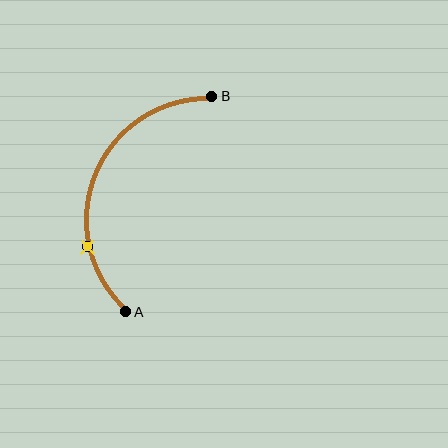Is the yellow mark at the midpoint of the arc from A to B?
No. The yellow mark lies on the arc but is closer to endpoint A. The arc midpoint would be at the point on the curve equidistant along the arc from both A and B.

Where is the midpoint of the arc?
The arc midpoint is the point on the curve farthest from the straight line joining A and B. It sits to the left of that line.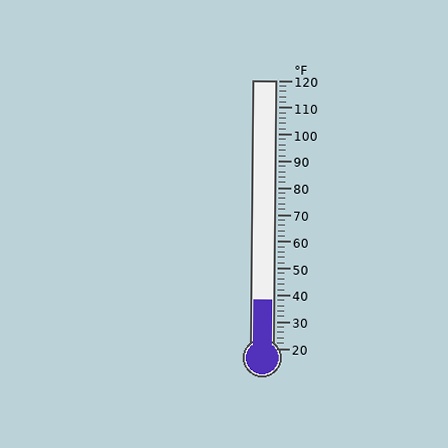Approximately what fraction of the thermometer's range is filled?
The thermometer is filled to approximately 20% of its range.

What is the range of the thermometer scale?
The thermometer scale ranges from 20°F to 120°F.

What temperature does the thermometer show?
The thermometer shows approximately 38°F.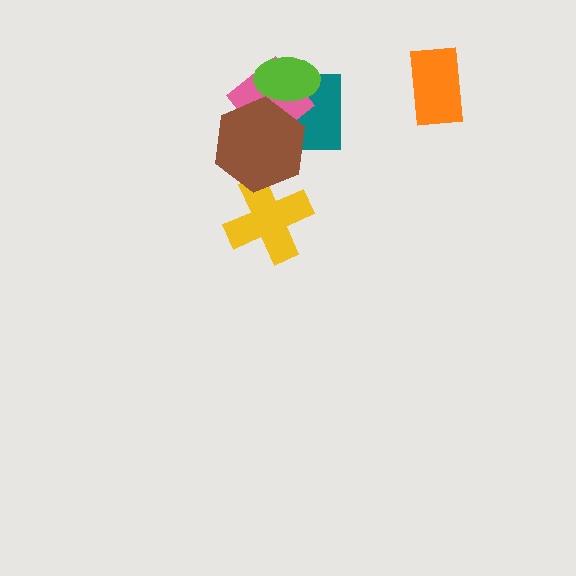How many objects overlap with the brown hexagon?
4 objects overlap with the brown hexagon.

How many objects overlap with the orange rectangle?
0 objects overlap with the orange rectangle.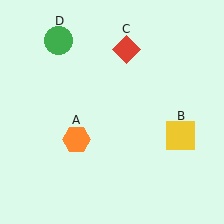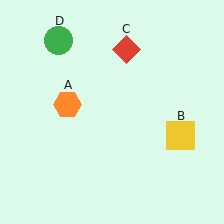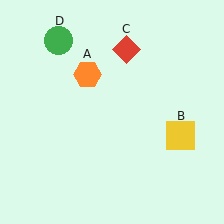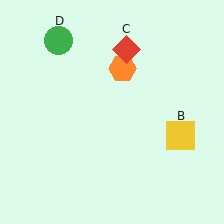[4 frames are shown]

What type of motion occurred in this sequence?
The orange hexagon (object A) rotated clockwise around the center of the scene.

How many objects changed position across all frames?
1 object changed position: orange hexagon (object A).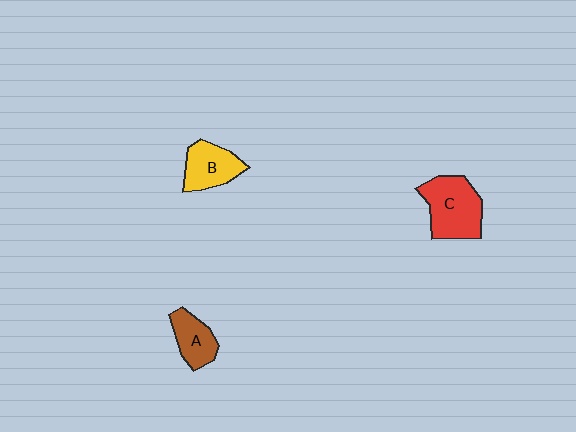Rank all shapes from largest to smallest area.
From largest to smallest: C (red), B (yellow), A (brown).